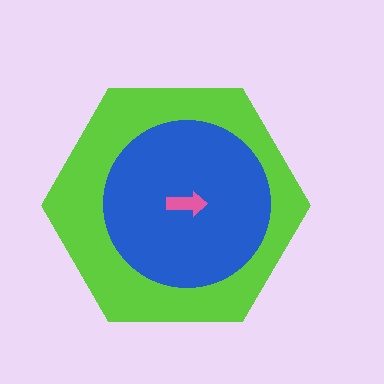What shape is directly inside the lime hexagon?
The blue circle.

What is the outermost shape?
The lime hexagon.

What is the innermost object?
The pink arrow.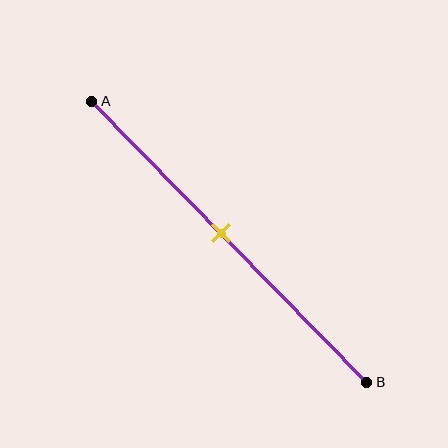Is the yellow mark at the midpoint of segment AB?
No, the mark is at about 45% from A, not at the 50% midpoint.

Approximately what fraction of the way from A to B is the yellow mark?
The yellow mark is approximately 45% of the way from A to B.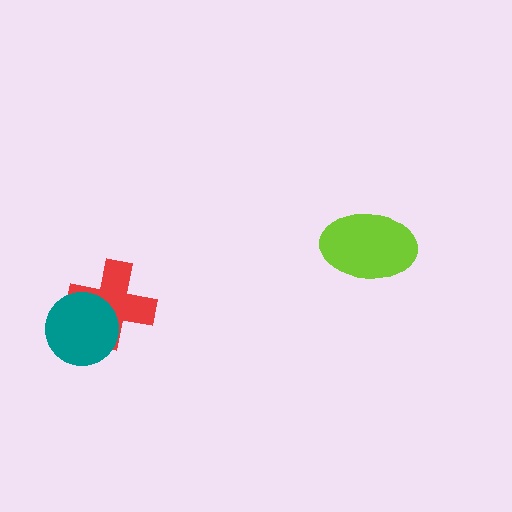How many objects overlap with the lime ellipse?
0 objects overlap with the lime ellipse.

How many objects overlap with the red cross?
1 object overlaps with the red cross.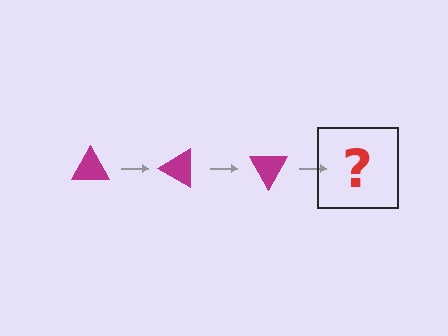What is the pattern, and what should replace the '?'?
The pattern is that the triangle rotates 30 degrees each step. The '?' should be a magenta triangle rotated 90 degrees.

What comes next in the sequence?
The next element should be a magenta triangle rotated 90 degrees.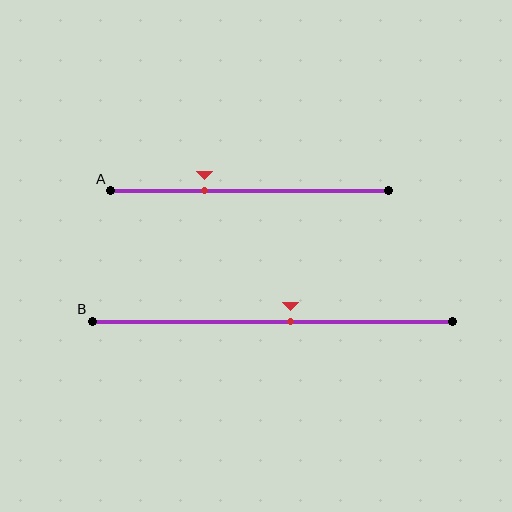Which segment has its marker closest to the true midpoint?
Segment B has its marker closest to the true midpoint.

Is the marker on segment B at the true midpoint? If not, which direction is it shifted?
No, the marker on segment B is shifted to the right by about 5% of the segment length.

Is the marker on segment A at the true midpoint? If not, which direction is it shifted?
No, the marker on segment A is shifted to the left by about 16% of the segment length.